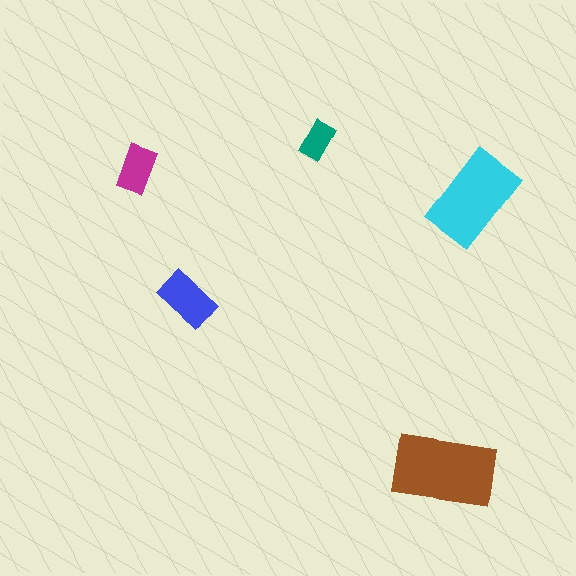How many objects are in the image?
There are 5 objects in the image.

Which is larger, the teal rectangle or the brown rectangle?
The brown one.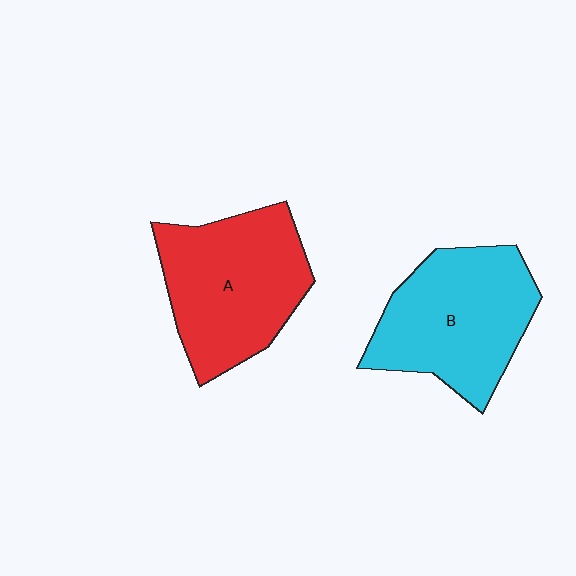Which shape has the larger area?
Shape A (red).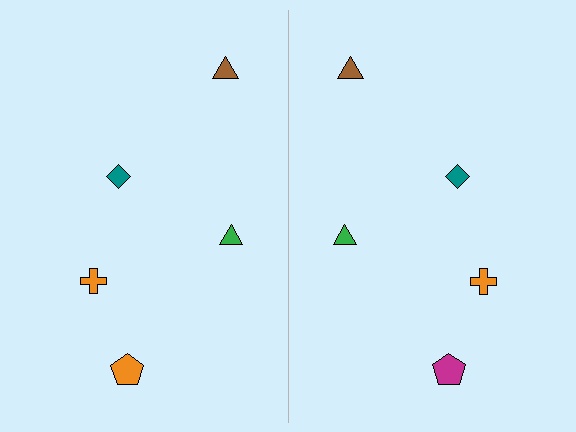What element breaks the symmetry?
The magenta pentagon on the right side breaks the symmetry — its mirror counterpart is orange.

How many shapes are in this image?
There are 10 shapes in this image.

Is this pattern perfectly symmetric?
No, the pattern is not perfectly symmetric. The magenta pentagon on the right side breaks the symmetry — its mirror counterpart is orange.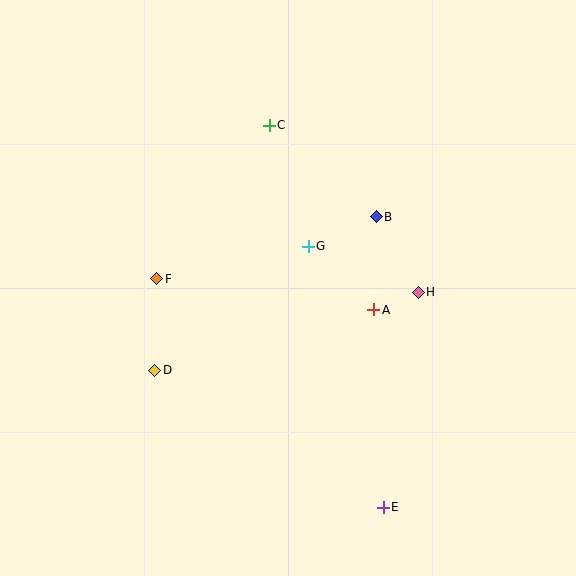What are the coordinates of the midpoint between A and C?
The midpoint between A and C is at (322, 218).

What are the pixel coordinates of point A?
Point A is at (374, 310).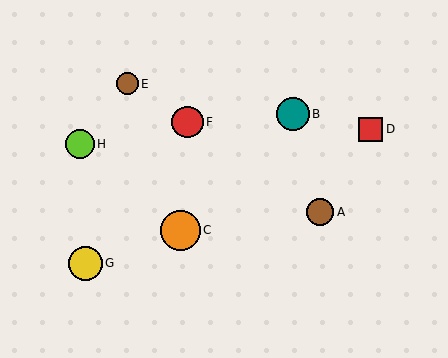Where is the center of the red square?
The center of the red square is at (371, 129).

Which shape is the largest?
The orange circle (labeled C) is the largest.